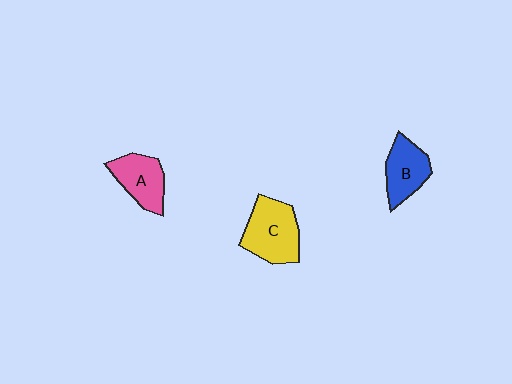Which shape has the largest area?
Shape C (yellow).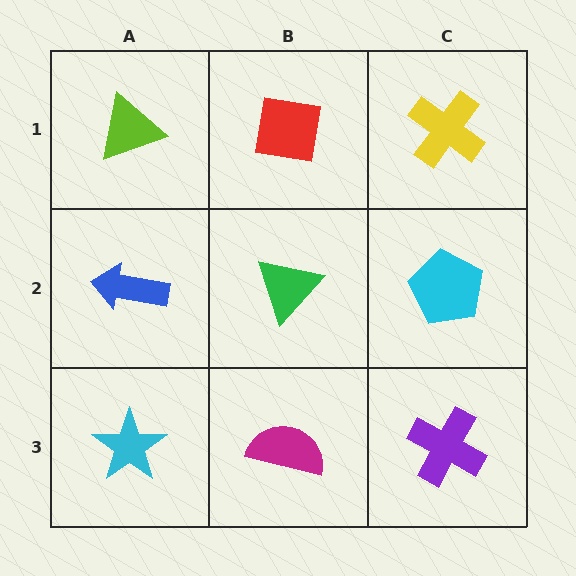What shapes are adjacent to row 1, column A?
A blue arrow (row 2, column A), a red square (row 1, column B).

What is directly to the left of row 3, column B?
A cyan star.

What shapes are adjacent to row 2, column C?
A yellow cross (row 1, column C), a purple cross (row 3, column C), a green triangle (row 2, column B).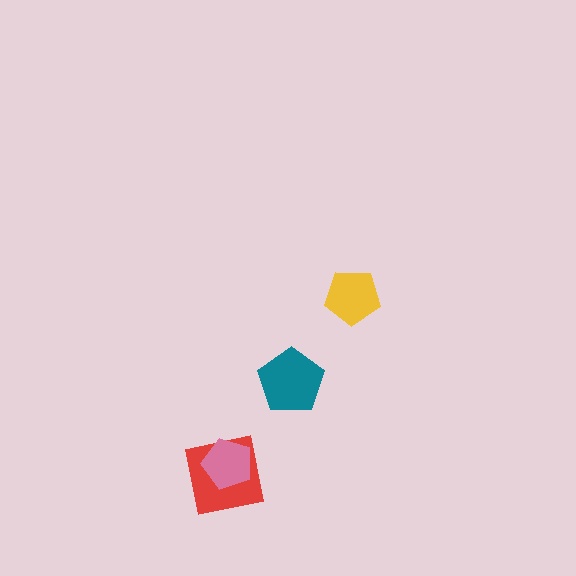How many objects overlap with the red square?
1 object overlaps with the red square.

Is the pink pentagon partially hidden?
No, no other shape covers it.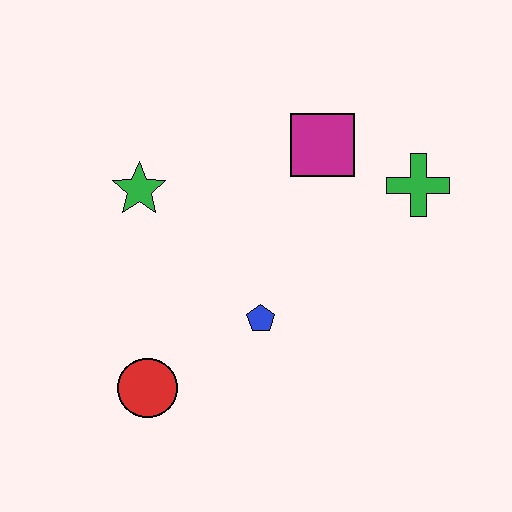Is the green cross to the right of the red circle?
Yes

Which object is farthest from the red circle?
The green cross is farthest from the red circle.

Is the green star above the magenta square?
No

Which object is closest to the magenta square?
The green cross is closest to the magenta square.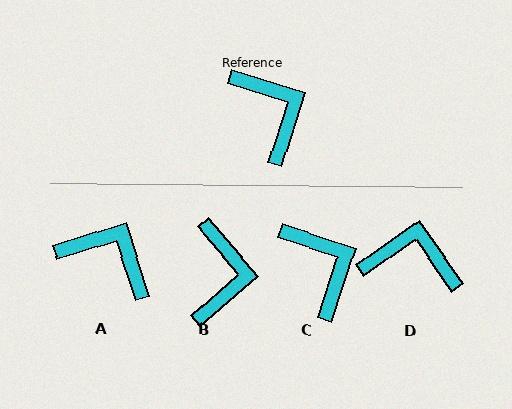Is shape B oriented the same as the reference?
No, it is off by about 31 degrees.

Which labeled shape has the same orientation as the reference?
C.